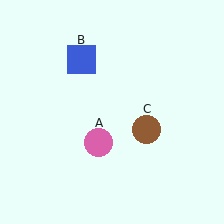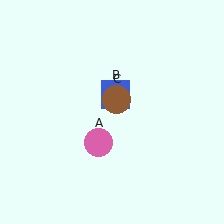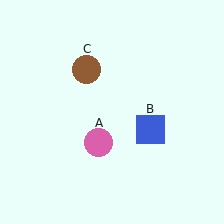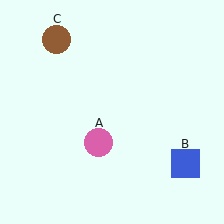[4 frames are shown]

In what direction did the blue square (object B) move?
The blue square (object B) moved down and to the right.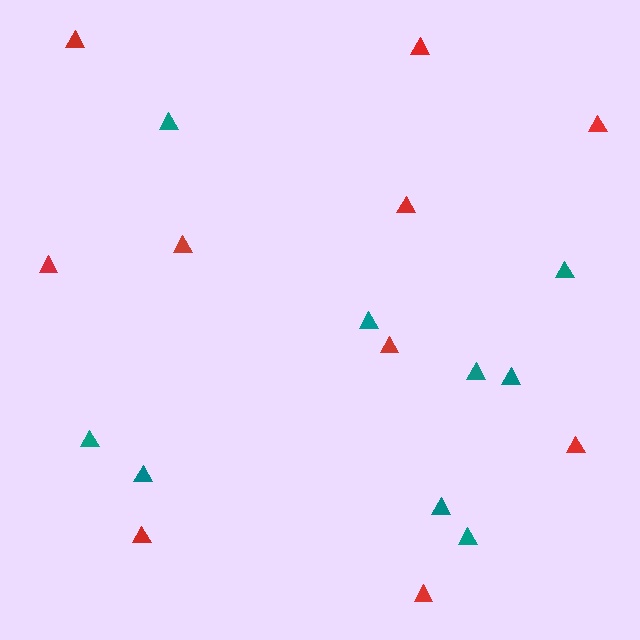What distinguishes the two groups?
There are 2 groups: one group of red triangles (10) and one group of teal triangles (9).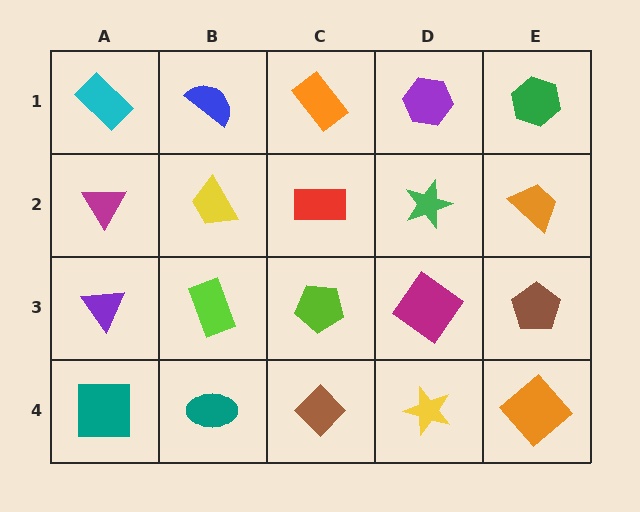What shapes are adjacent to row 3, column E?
An orange trapezoid (row 2, column E), an orange diamond (row 4, column E), a magenta diamond (row 3, column D).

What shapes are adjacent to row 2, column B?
A blue semicircle (row 1, column B), a lime rectangle (row 3, column B), a magenta triangle (row 2, column A), a red rectangle (row 2, column C).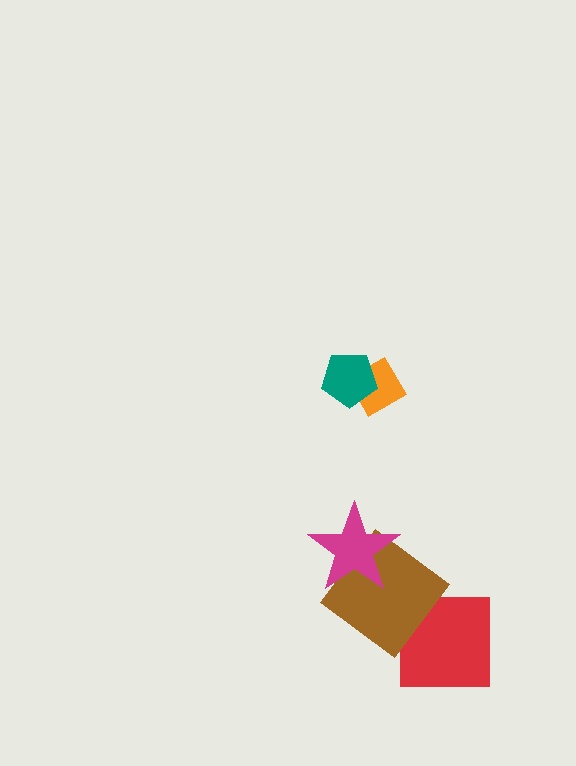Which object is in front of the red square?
The brown diamond is in front of the red square.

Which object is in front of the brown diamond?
The magenta star is in front of the brown diamond.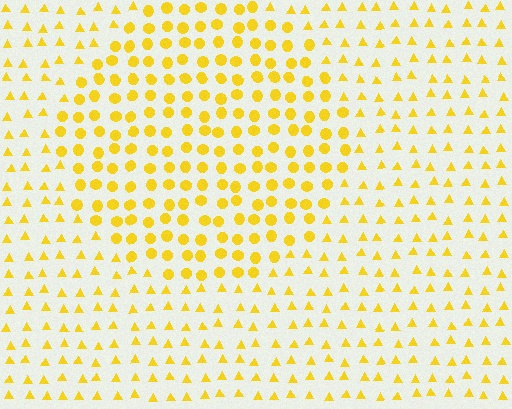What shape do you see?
I see a circle.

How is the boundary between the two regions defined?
The boundary is defined by a change in element shape: circles inside vs. triangles outside. All elements share the same color and spacing.